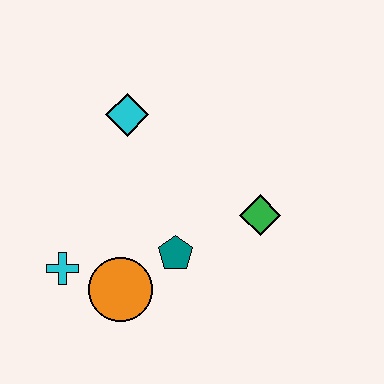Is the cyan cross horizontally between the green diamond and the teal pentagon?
No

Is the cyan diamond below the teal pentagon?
No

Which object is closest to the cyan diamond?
The teal pentagon is closest to the cyan diamond.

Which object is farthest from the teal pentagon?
The cyan diamond is farthest from the teal pentagon.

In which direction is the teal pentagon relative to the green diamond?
The teal pentagon is to the left of the green diamond.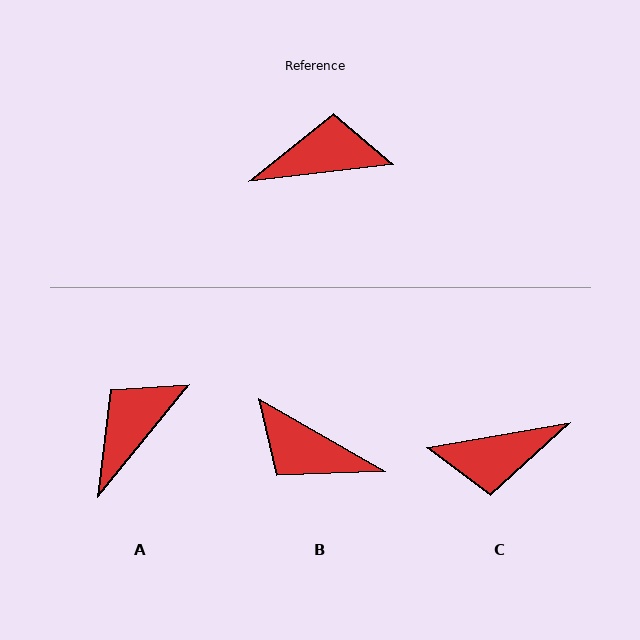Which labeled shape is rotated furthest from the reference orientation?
C, about 177 degrees away.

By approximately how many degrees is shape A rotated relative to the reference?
Approximately 44 degrees counter-clockwise.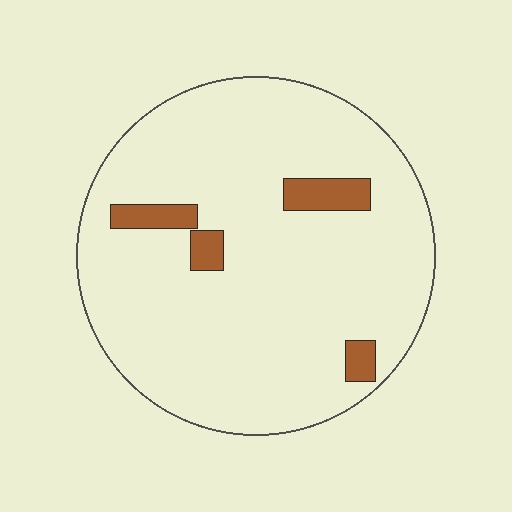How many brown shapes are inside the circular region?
4.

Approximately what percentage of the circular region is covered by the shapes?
Approximately 10%.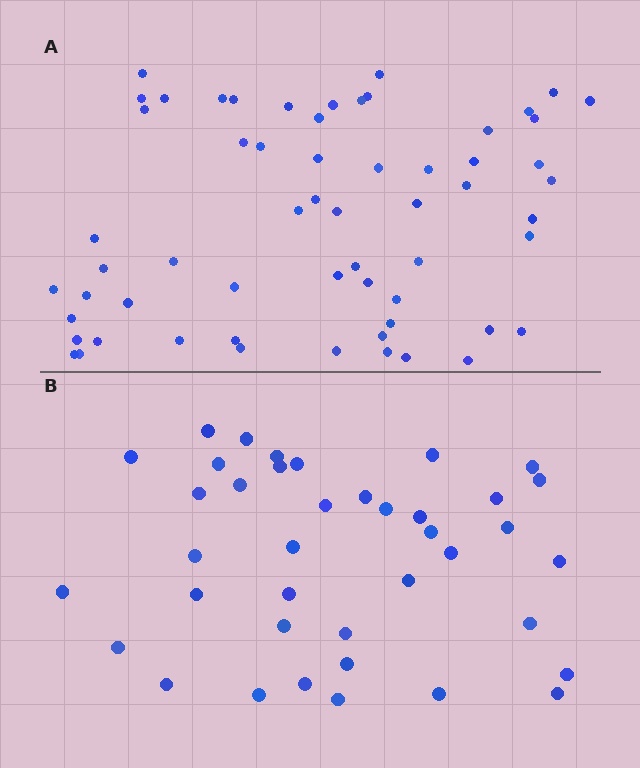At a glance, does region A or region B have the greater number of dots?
Region A (the top region) has more dots.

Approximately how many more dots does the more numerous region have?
Region A has approximately 20 more dots than region B.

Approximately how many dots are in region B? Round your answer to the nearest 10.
About 40 dots. (The exact count is 39, which rounds to 40.)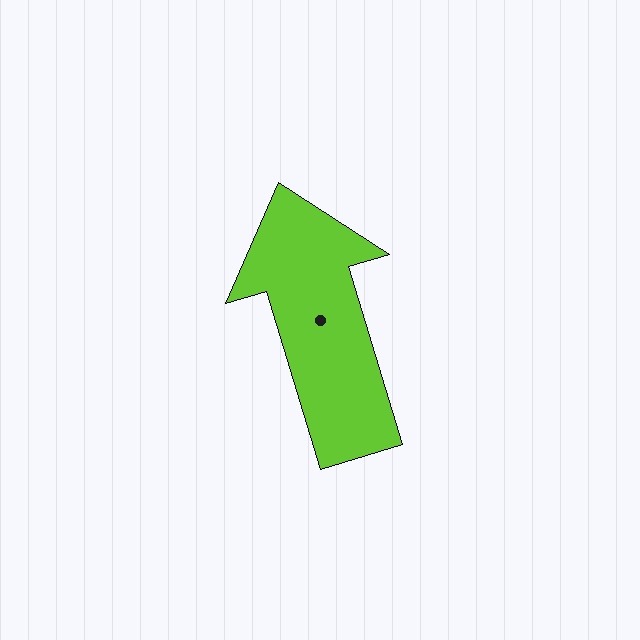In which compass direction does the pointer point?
North.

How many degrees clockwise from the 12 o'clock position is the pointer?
Approximately 343 degrees.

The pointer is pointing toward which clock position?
Roughly 11 o'clock.